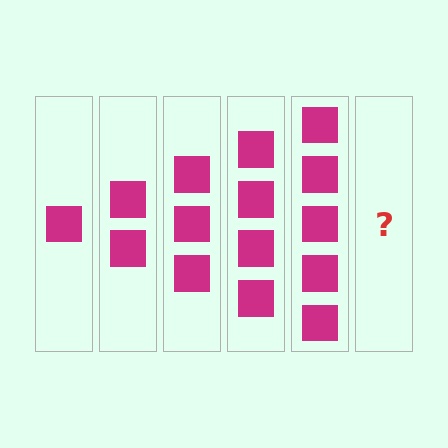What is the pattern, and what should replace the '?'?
The pattern is that each step adds one more square. The '?' should be 6 squares.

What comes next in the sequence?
The next element should be 6 squares.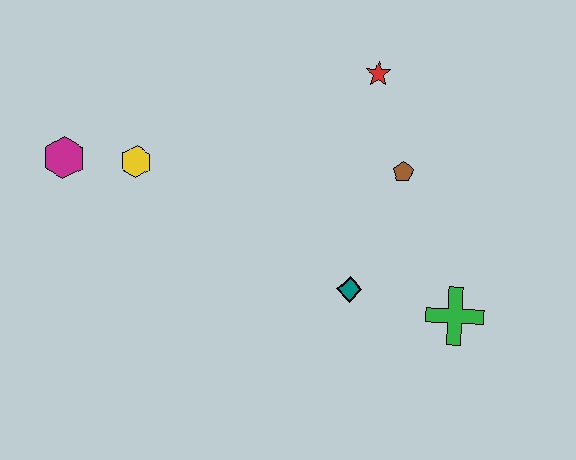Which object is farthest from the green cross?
The magenta hexagon is farthest from the green cross.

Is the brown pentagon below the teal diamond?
No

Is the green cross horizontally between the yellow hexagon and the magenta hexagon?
No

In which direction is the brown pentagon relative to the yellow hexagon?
The brown pentagon is to the right of the yellow hexagon.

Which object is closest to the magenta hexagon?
The yellow hexagon is closest to the magenta hexagon.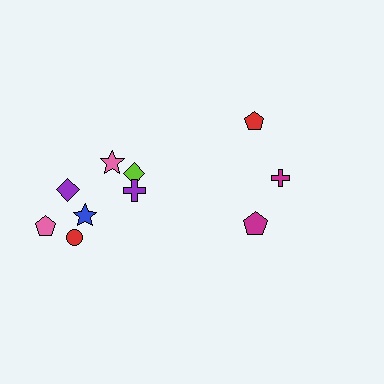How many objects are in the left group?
There are 7 objects.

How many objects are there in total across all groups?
There are 10 objects.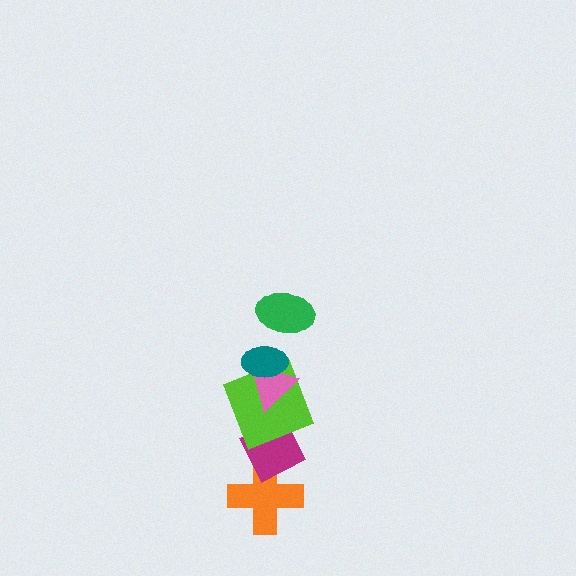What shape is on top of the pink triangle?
The teal ellipse is on top of the pink triangle.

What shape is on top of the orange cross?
The magenta diamond is on top of the orange cross.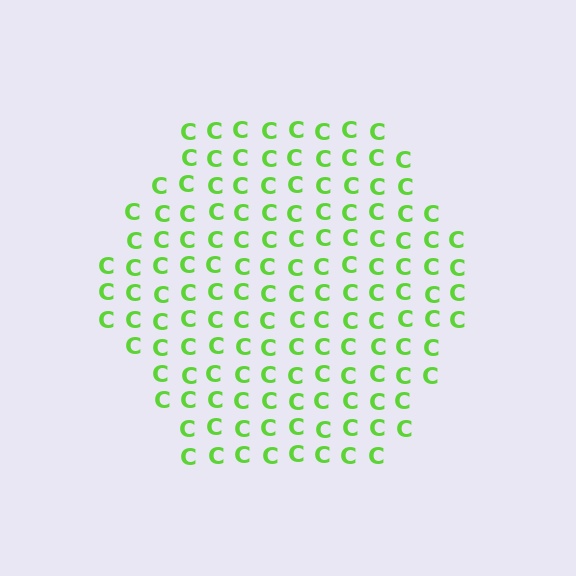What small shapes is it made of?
It is made of small letter C's.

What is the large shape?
The large shape is a hexagon.